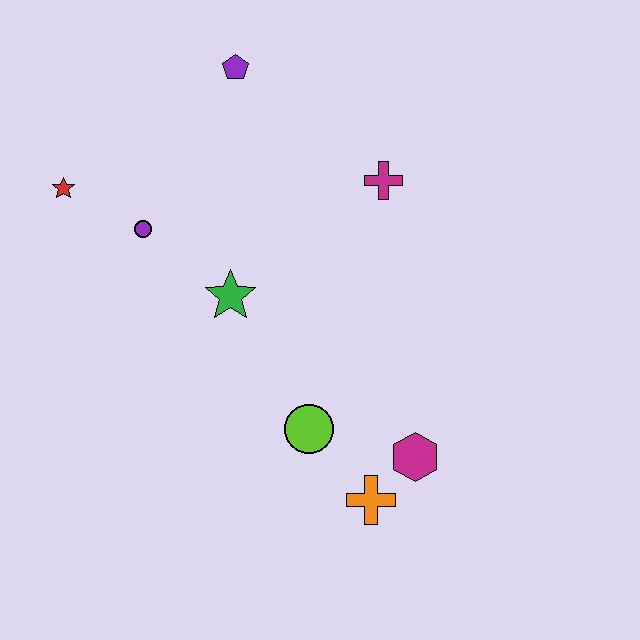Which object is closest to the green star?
The purple circle is closest to the green star.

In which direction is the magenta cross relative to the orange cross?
The magenta cross is above the orange cross.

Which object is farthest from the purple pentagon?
The orange cross is farthest from the purple pentagon.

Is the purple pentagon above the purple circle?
Yes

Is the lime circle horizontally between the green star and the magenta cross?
Yes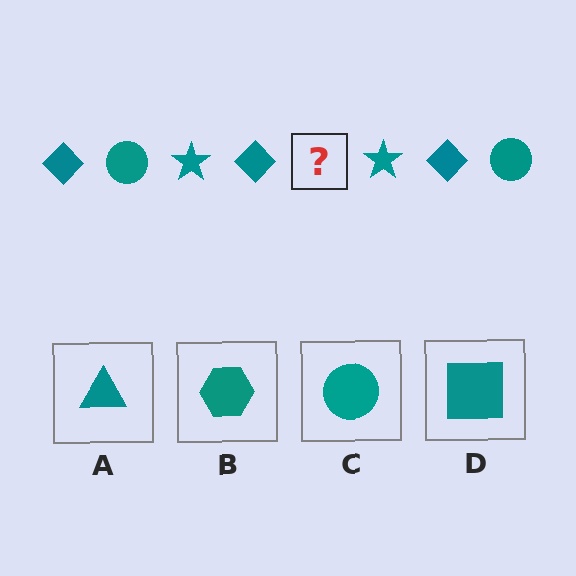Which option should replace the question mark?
Option C.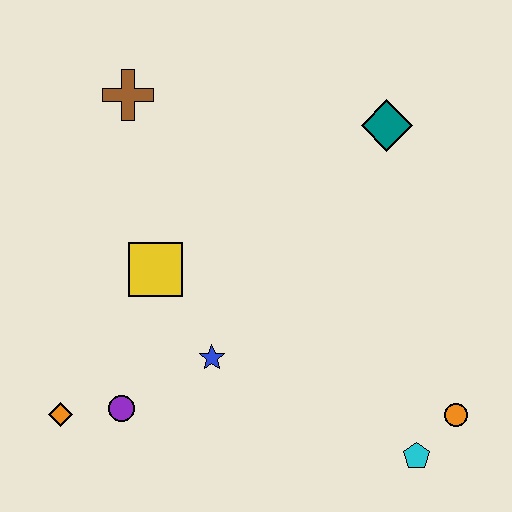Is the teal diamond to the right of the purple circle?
Yes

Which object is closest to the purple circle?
The orange diamond is closest to the purple circle.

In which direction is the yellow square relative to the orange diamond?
The yellow square is above the orange diamond.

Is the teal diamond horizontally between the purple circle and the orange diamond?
No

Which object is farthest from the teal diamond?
The orange diamond is farthest from the teal diamond.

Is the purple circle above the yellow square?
No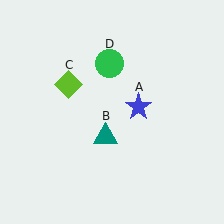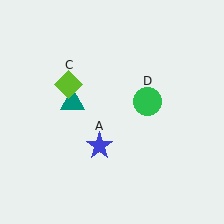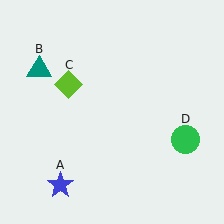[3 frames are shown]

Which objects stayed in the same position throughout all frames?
Lime diamond (object C) remained stationary.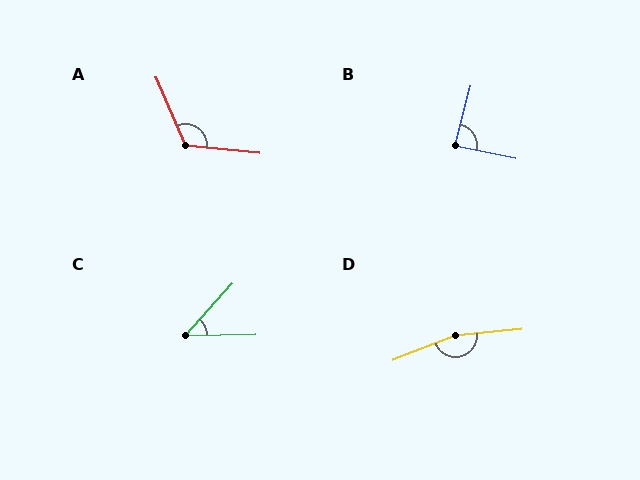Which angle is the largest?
D, at approximately 164 degrees.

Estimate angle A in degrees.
Approximately 118 degrees.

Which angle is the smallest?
C, at approximately 47 degrees.